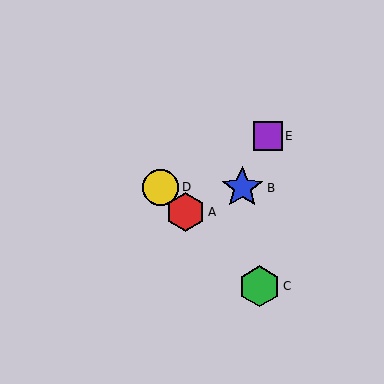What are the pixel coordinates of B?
Object B is at (242, 188).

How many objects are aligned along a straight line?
3 objects (A, C, D) are aligned along a straight line.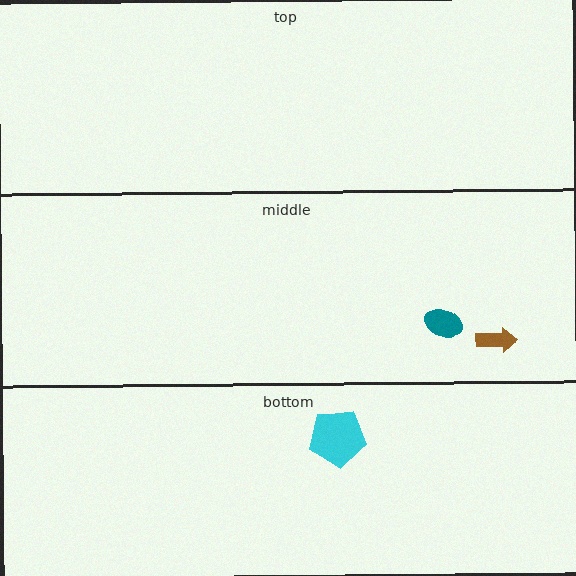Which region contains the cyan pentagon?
The bottom region.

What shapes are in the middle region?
The brown arrow, the teal ellipse.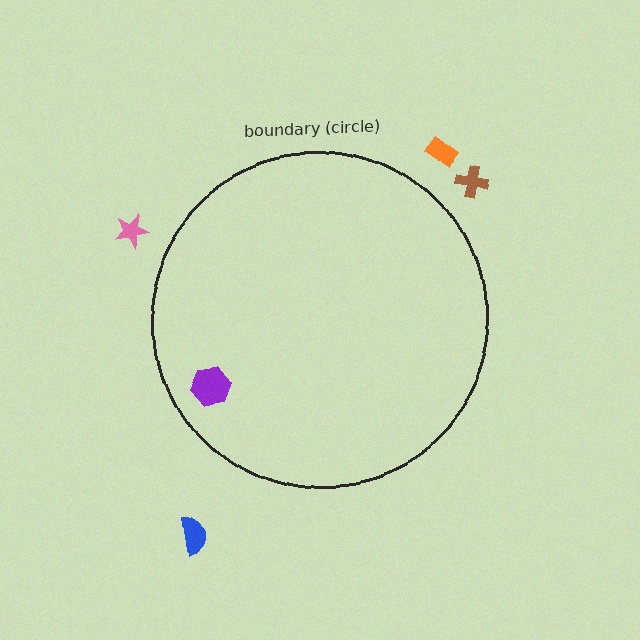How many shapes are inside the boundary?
1 inside, 4 outside.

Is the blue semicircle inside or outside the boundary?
Outside.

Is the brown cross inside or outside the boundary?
Outside.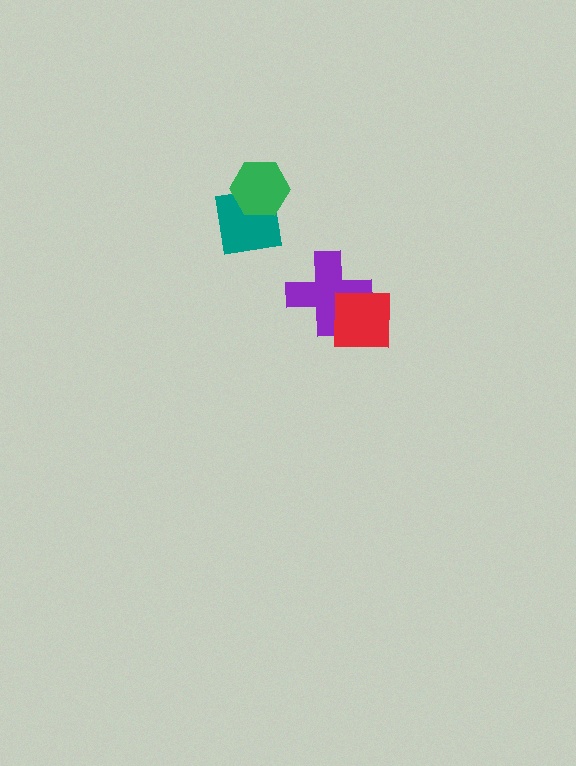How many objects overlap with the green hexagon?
1 object overlaps with the green hexagon.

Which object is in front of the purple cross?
The red square is in front of the purple cross.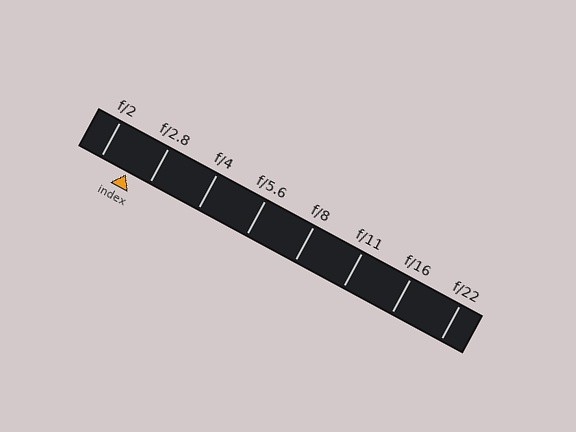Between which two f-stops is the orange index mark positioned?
The index mark is between f/2 and f/2.8.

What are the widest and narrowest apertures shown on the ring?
The widest aperture shown is f/2 and the narrowest is f/22.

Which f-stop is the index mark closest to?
The index mark is closest to f/2.8.